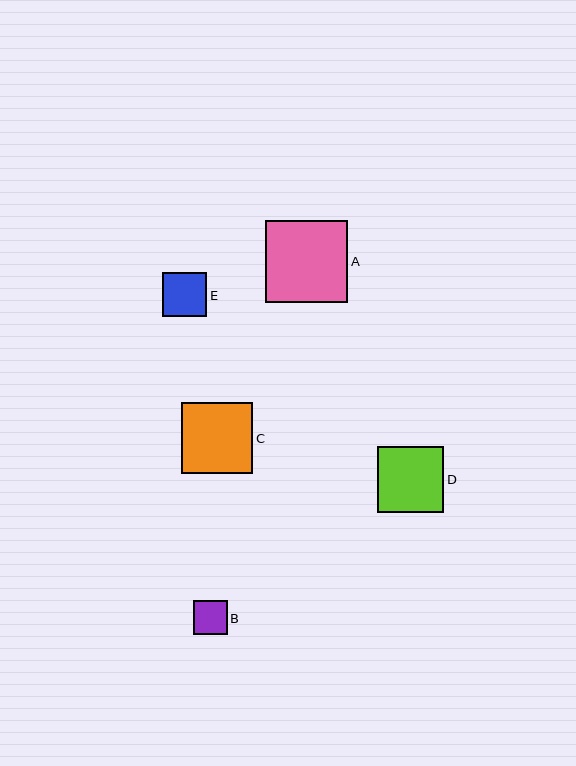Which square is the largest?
Square A is the largest with a size of approximately 82 pixels.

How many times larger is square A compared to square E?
Square A is approximately 1.9 times the size of square E.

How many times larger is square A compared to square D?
Square A is approximately 1.2 times the size of square D.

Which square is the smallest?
Square B is the smallest with a size of approximately 34 pixels.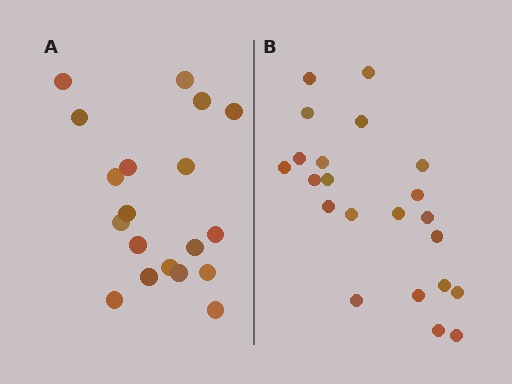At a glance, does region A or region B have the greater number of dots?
Region B (the right region) has more dots.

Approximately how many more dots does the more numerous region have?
Region B has just a few more — roughly 2 or 3 more dots than region A.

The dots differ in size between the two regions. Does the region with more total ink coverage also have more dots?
No. Region A has more total ink coverage because its dots are larger, but region B actually contains more individual dots. Total area can be misleading — the number of items is what matters here.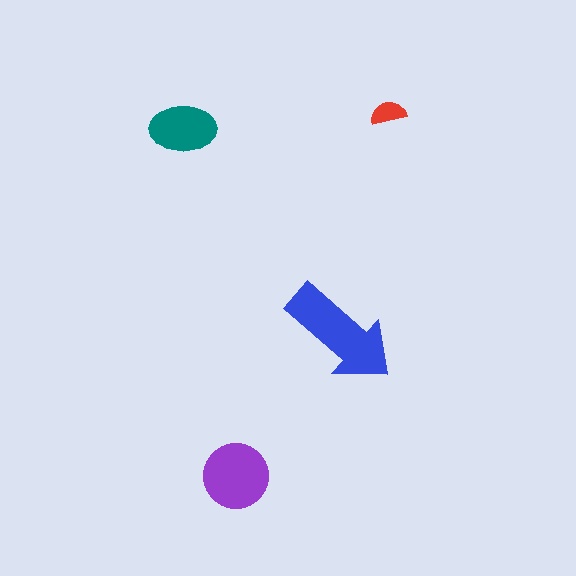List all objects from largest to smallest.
The blue arrow, the purple circle, the teal ellipse, the red semicircle.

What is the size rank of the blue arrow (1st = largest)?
1st.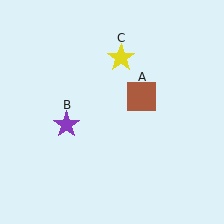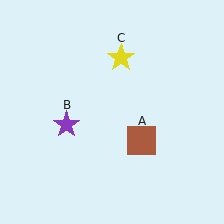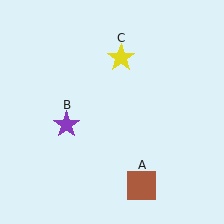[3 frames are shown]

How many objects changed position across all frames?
1 object changed position: brown square (object A).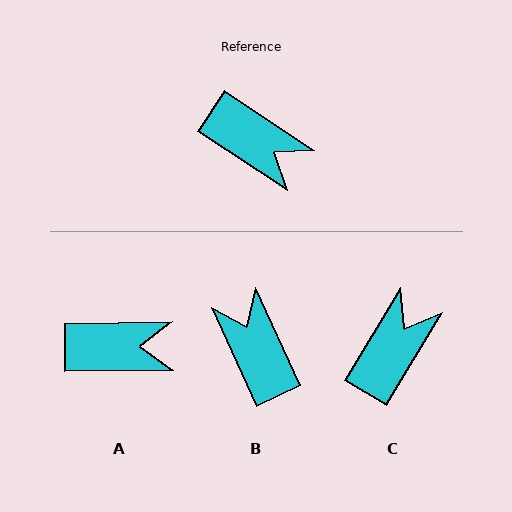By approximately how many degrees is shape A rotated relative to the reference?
Approximately 34 degrees counter-clockwise.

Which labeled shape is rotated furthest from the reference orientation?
B, about 148 degrees away.